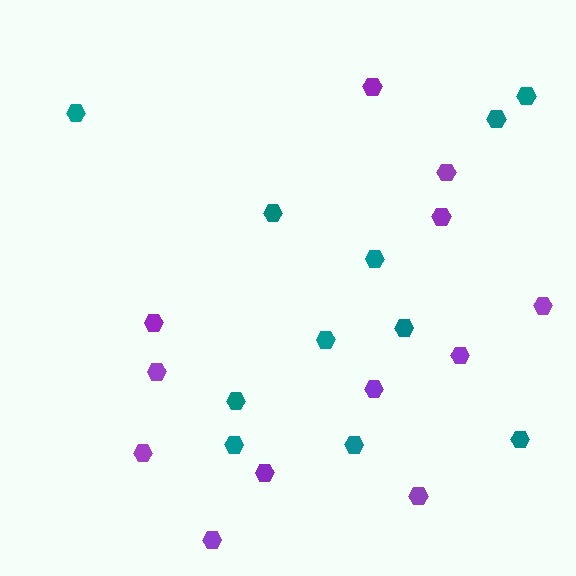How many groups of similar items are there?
There are 2 groups: one group of teal hexagons (11) and one group of purple hexagons (12).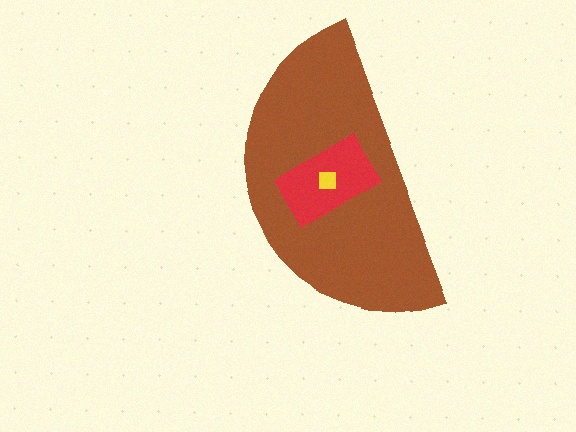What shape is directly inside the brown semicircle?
The red rectangle.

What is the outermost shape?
The brown semicircle.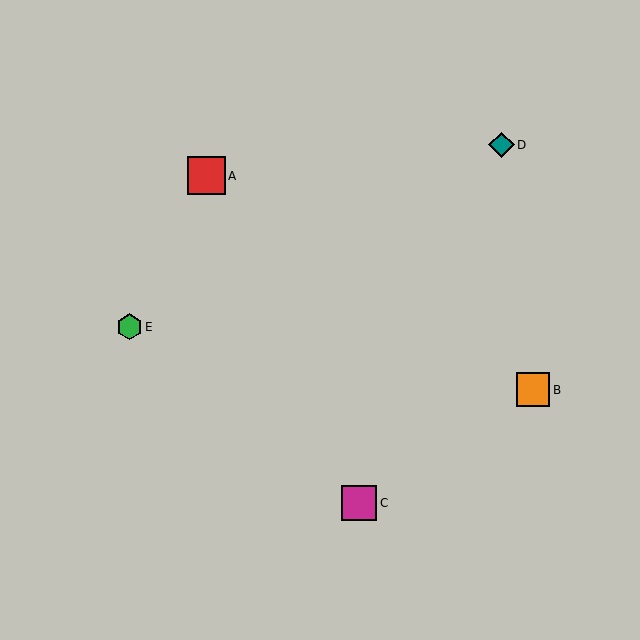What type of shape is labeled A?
Shape A is a red square.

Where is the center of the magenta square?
The center of the magenta square is at (359, 503).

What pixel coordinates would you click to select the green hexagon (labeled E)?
Click at (129, 327) to select the green hexagon E.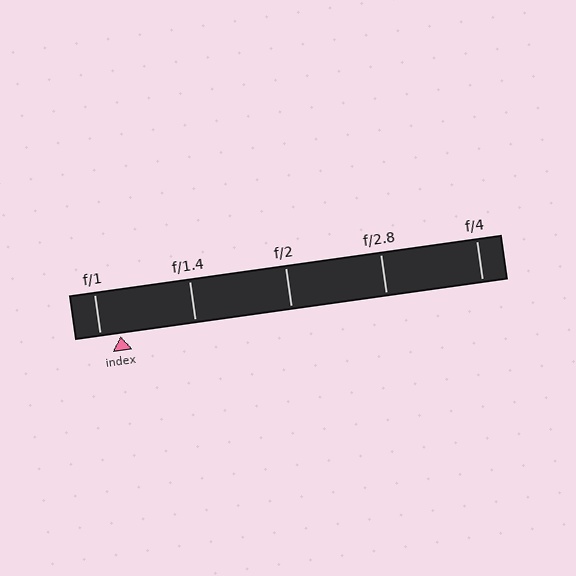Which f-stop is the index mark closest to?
The index mark is closest to f/1.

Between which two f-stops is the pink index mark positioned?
The index mark is between f/1 and f/1.4.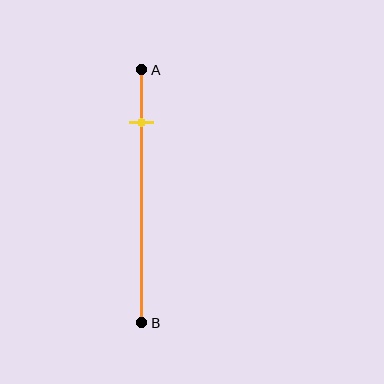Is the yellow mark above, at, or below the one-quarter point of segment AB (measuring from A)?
The yellow mark is above the one-quarter point of segment AB.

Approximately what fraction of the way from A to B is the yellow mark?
The yellow mark is approximately 20% of the way from A to B.